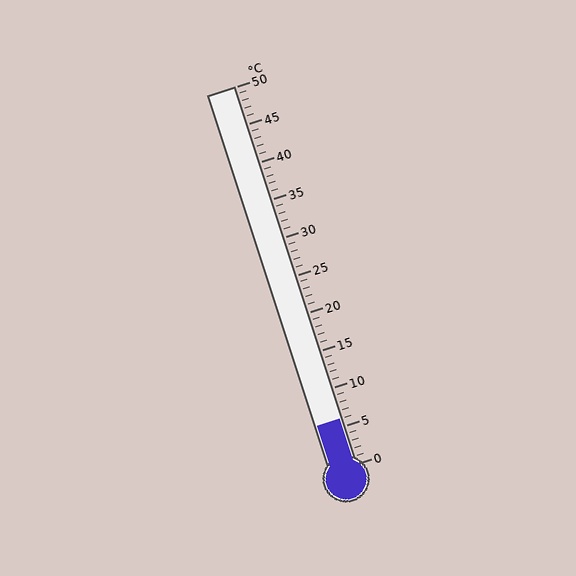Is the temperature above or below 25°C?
The temperature is below 25°C.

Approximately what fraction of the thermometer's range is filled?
The thermometer is filled to approximately 10% of its range.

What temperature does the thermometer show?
The thermometer shows approximately 6°C.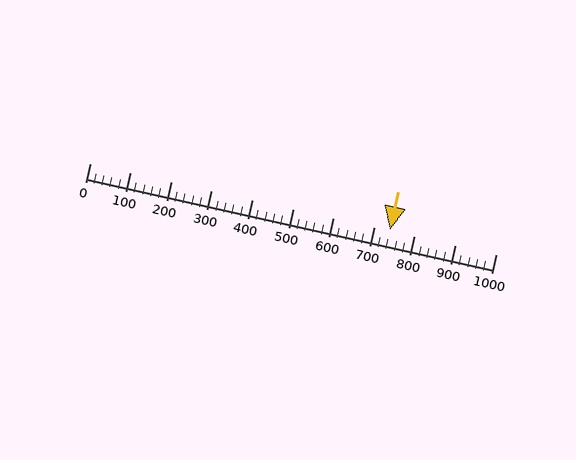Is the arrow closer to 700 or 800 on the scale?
The arrow is closer to 700.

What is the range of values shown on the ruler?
The ruler shows values from 0 to 1000.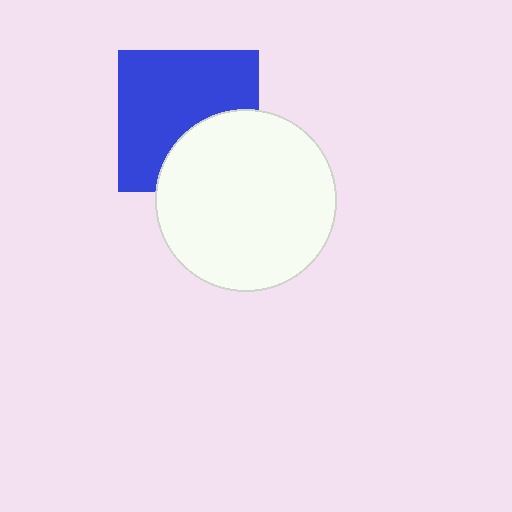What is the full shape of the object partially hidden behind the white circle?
The partially hidden object is a blue square.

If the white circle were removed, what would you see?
You would see the complete blue square.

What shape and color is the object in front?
The object in front is a white circle.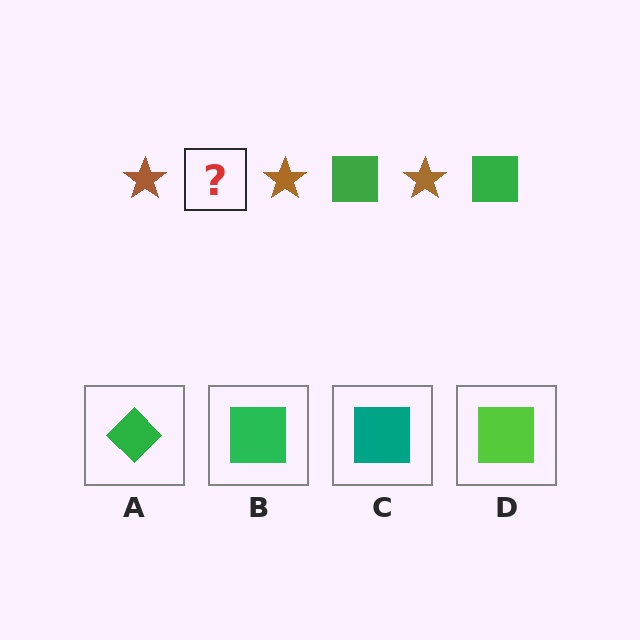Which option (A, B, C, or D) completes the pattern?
B.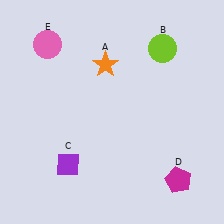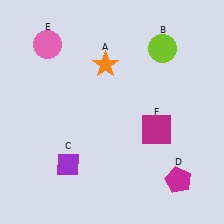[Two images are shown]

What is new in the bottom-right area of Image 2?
A magenta square (F) was added in the bottom-right area of Image 2.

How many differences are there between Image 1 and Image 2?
There is 1 difference between the two images.